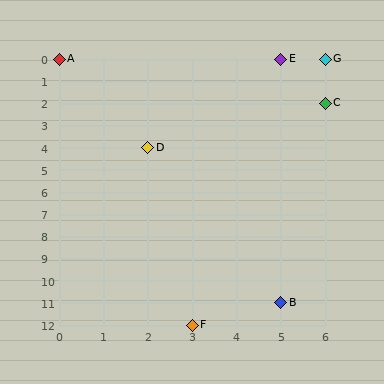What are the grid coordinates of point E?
Point E is at grid coordinates (5, 0).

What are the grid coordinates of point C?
Point C is at grid coordinates (6, 2).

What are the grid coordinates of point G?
Point G is at grid coordinates (6, 0).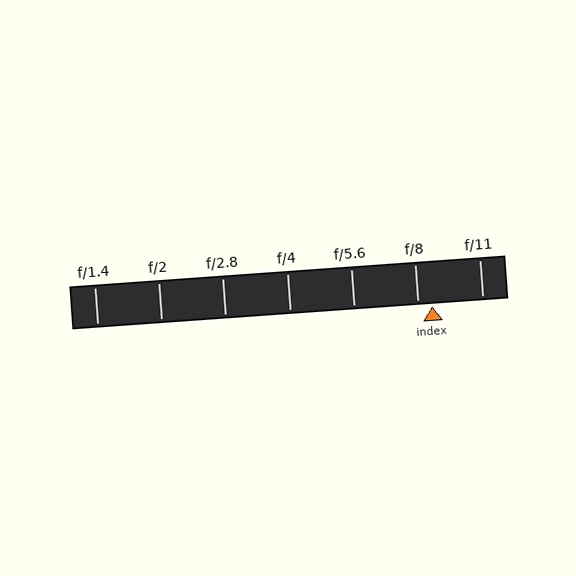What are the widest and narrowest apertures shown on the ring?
The widest aperture shown is f/1.4 and the narrowest is f/11.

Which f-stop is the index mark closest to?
The index mark is closest to f/8.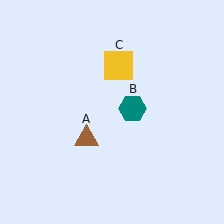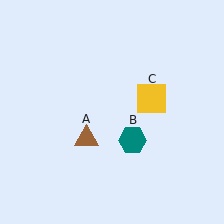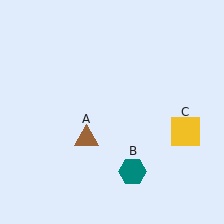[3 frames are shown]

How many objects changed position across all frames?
2 objects changed position: teal hexagon (object B), yellow square (object C).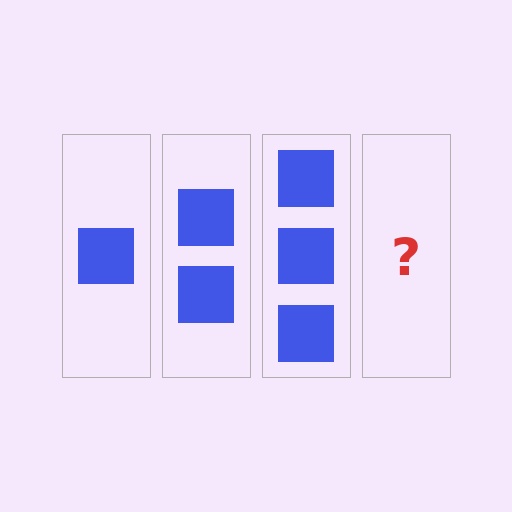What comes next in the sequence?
The next element should be 4 squares.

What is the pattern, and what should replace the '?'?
The pattern is that each step adds one more square. The '?' should be 4 squares.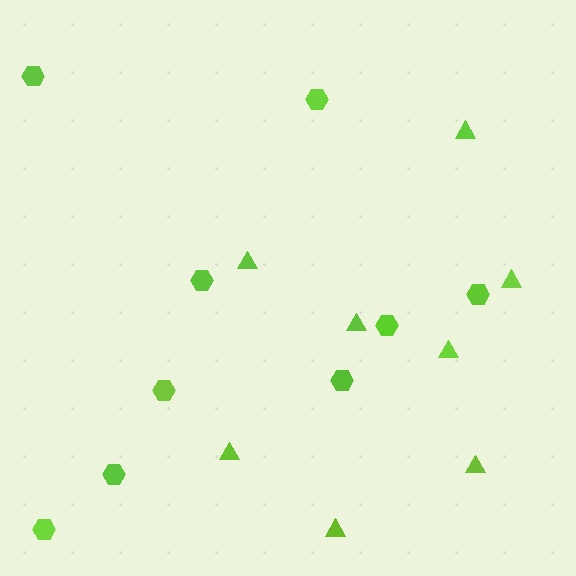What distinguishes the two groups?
There are 2 groups: one group of triangles (8) and one group of hexagons (9).